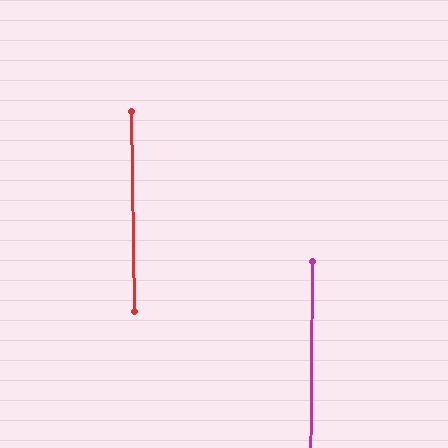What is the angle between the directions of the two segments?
Approximately 1 degree.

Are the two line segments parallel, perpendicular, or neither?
Parallel — their directions differ by only 1.4°.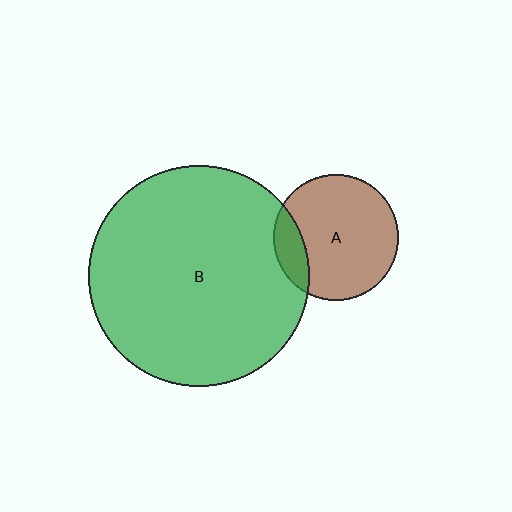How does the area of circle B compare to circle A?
Approximately 3.1 times.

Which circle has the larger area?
Circle B (green).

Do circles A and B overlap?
Yes.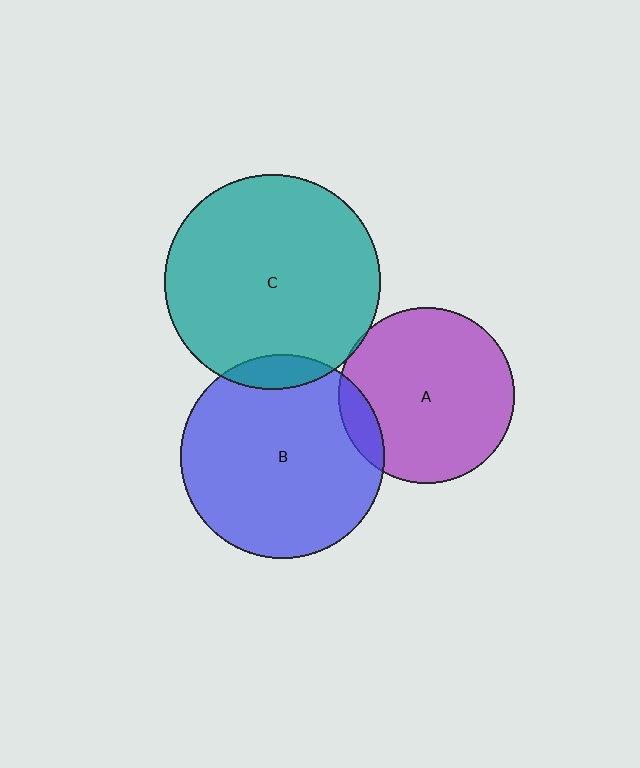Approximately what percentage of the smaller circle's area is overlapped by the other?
Approximately 10%.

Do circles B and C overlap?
Yes.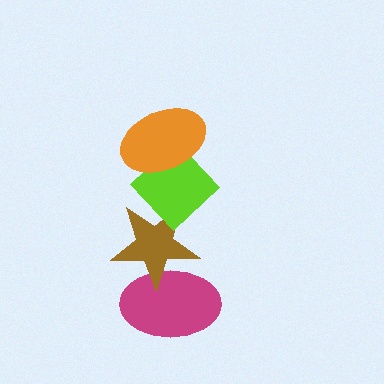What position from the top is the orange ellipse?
The orange ellipse is 1st from the top.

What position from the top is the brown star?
The brown star is 3rd from the top.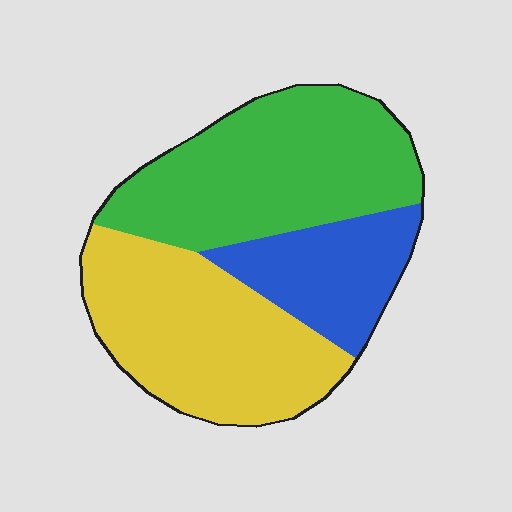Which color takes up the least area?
Blue, at roughly 20%.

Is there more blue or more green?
Green.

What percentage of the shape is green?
Green takes up about two fifths (2/5) of the shape.